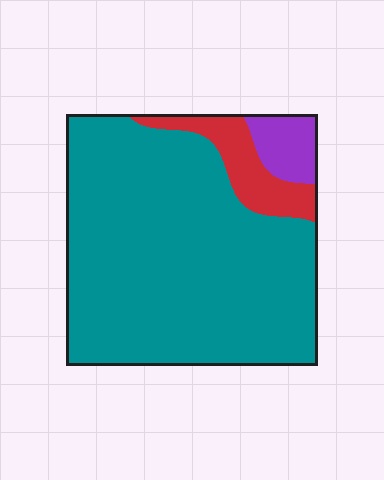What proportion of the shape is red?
Red takes up about one tenth (1/10) of the shape.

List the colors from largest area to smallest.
From largest to smallest: teal, red, purple.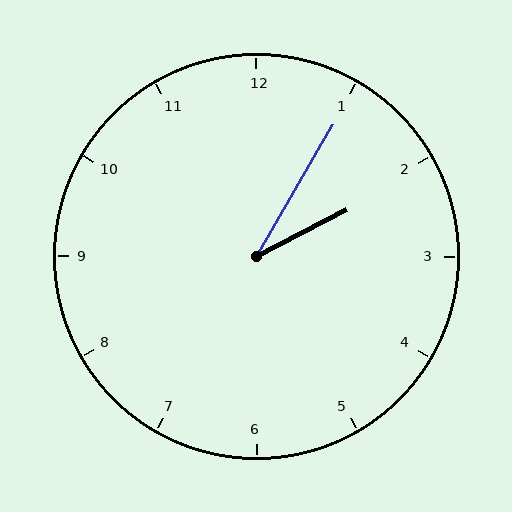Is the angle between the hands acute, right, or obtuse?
It is acute.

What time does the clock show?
2:05.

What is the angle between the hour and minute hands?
Approximately 32 degrees.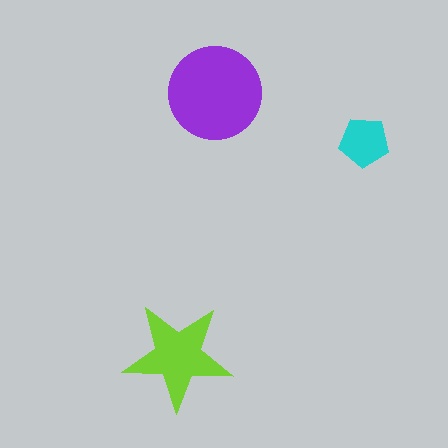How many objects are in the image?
There are 3 objects in the image.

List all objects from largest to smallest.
The purple circle, the lime star, the cyan pentagon.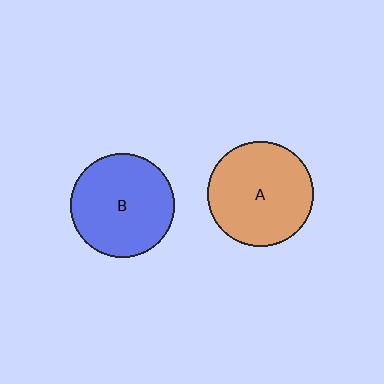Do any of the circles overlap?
No, none of the circles overlap.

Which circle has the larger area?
Circle A (orange).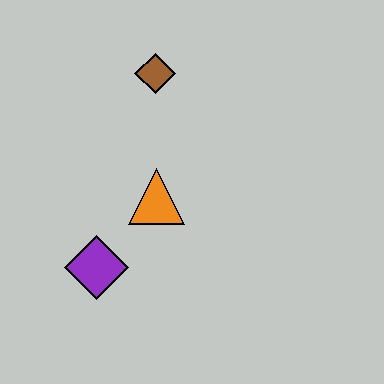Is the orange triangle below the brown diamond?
Yes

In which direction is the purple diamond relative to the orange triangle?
The purple diamond is below the orange triangle.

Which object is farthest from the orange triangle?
The brown diamond is farthest from the orange triangle.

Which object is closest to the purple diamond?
The orange triangle is closest to the purple diamond.